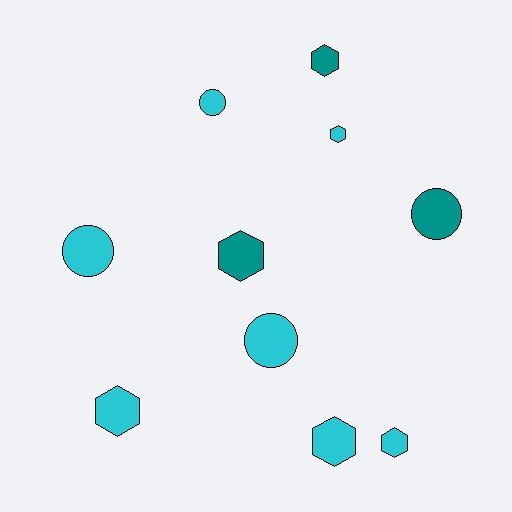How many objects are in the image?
There are 10 objects.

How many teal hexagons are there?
There are 2 teal hexagons.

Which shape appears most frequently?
Hexagon, with 6 objects.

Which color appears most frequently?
Cyan, with 7 objects.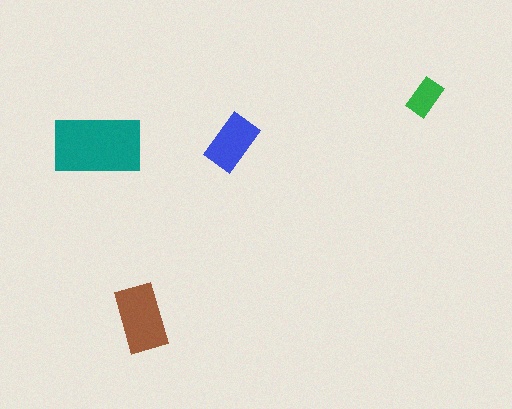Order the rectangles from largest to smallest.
the teal one, the brown one, the blue one, the green one.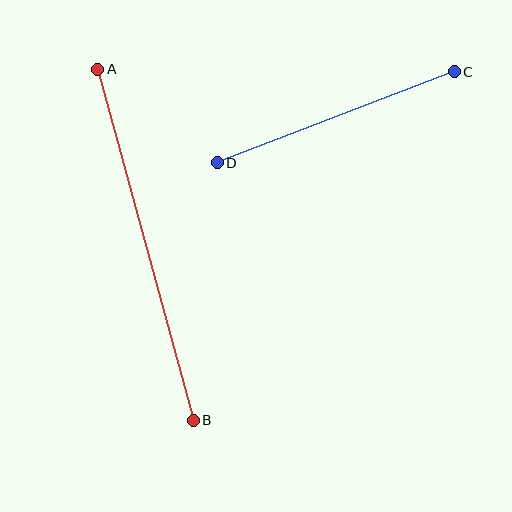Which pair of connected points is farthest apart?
Points A and B are farthest apart.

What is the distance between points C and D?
The distance is approximately 254 pixels.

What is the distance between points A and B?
The distance is approximately 363 pixels.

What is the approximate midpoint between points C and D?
The midpoint is at approximately (336, 117) pixels.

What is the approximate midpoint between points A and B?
The midpoint is at approximately (145, 245) pixels.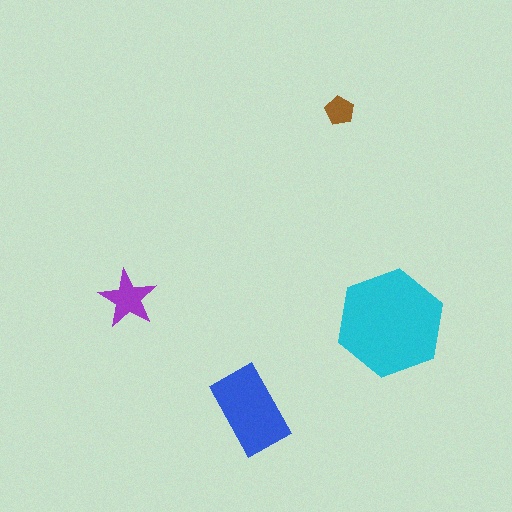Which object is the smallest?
The brown pentagon.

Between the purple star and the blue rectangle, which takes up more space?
The blue rectangle.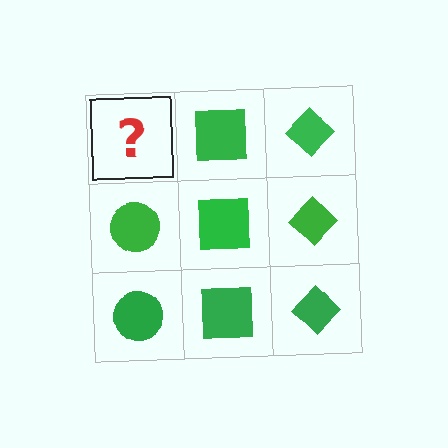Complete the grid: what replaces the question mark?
The question mark should be replaced with a green circle.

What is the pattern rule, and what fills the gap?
The rule is that each column has a consistent shape. The gap should be filled with a green circle.